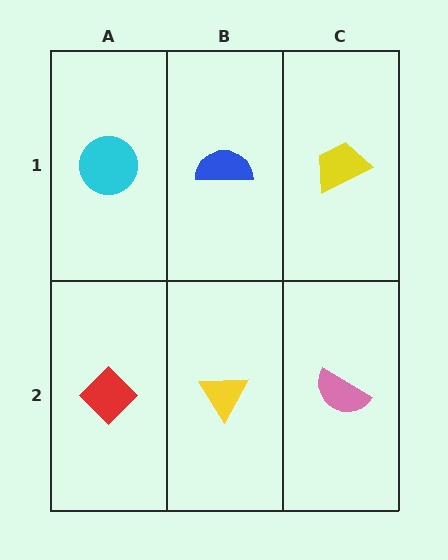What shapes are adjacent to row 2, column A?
A cyan circle (row 1, column A), a yellow triangle (row 2, column B).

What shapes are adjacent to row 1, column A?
A red diamond (row 2, column A), a blue semicircle (row 1, column B).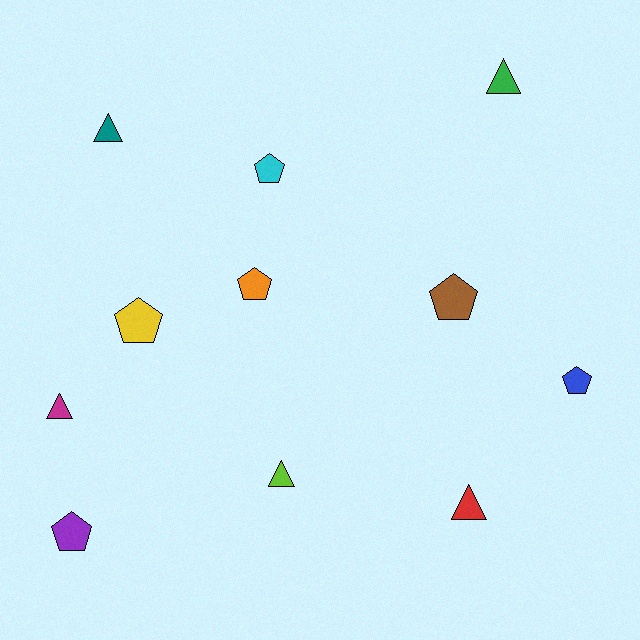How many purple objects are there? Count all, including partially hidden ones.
There is 1 purple object.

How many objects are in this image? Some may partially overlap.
There are 11 objects.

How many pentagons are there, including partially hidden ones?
There are 6 pentagons.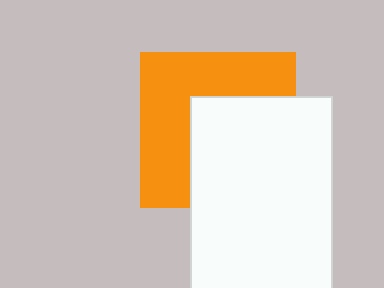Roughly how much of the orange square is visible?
About half of it is visible (roughly 51%).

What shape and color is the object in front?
The object in front is a white rectangle.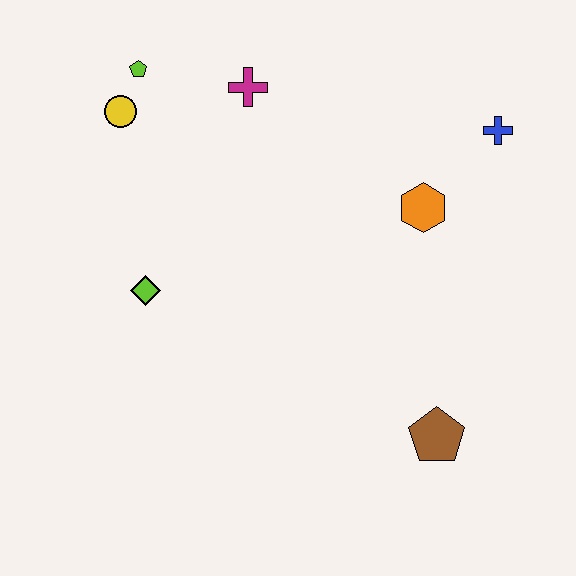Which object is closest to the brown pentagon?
The orange hexagon is closest to the brown pentagon.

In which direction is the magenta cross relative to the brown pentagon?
The magenta cross is above the brown pentagon.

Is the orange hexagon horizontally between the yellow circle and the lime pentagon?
No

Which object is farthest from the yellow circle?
The brown pentagon is farthest from the yellow circle.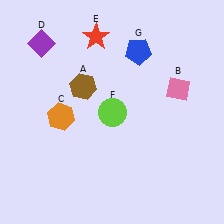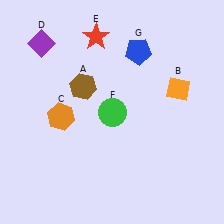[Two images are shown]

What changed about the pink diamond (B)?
In Image 1, B is pink. In Image 2, it changed to orange.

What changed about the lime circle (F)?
In Image 1, F is lime. In Image 2, it changed to green.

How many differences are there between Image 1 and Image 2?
There are 2 differences between the two images.